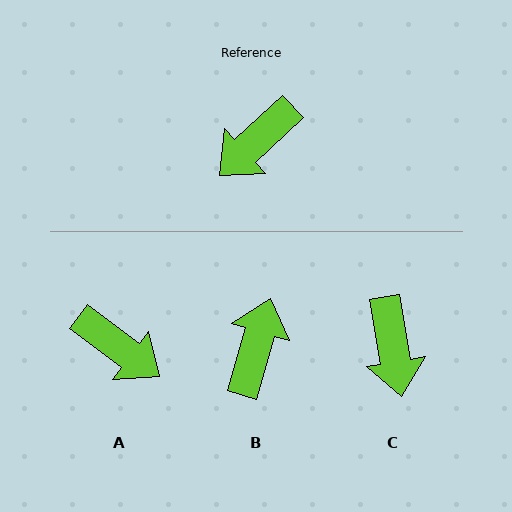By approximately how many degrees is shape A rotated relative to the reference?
Approximately 100 degrees counter-clockwise.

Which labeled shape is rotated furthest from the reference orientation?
B, about 150 degrees away.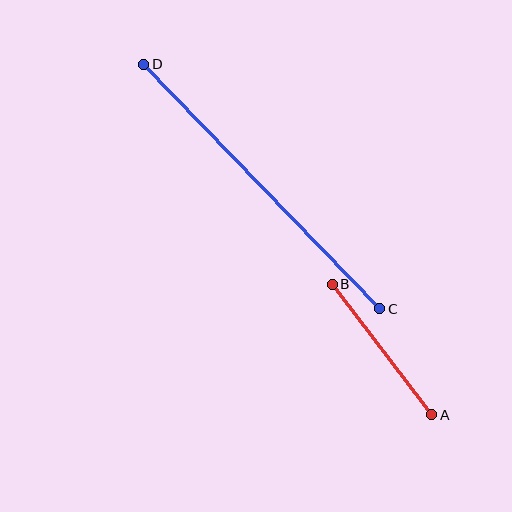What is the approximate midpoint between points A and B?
The midpoint is at approximately (382, 349) pixels.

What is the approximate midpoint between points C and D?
The midpoint is at approximately (262, 186) pixels.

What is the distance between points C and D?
The distance is approximately 340 pixels.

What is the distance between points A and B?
The distance is approximately 164 pixels.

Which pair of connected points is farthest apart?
Points C and D are farthest apart.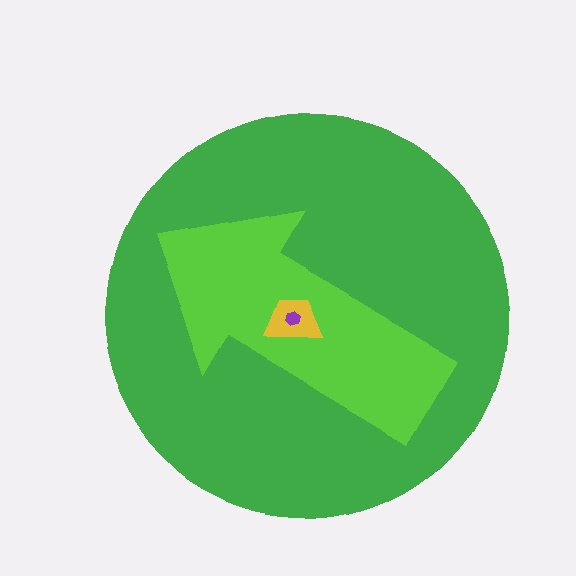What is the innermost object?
The purple hexagon.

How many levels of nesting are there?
4.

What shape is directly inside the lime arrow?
The yellow trapezoid.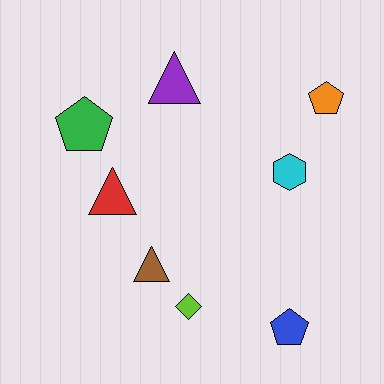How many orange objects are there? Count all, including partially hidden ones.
There is 1 orange object.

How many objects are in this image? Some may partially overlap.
There are 8 objects.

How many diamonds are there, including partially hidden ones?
There is 1 diamond.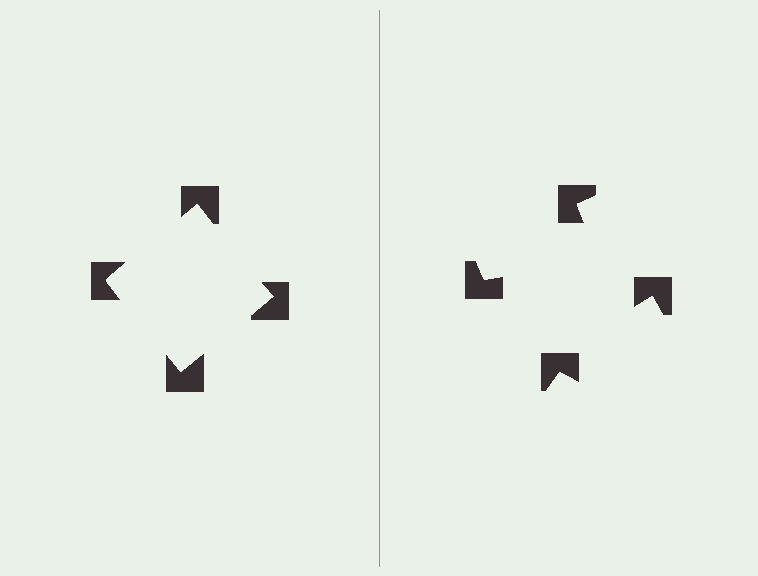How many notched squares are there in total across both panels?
8 — 4 on each side.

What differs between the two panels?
The notched squares are positioned identically on both sides; only the wedge orientations differ. On the left they align to a square; on the right they are misaligned.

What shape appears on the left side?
An illusory square.